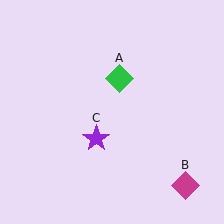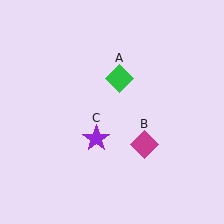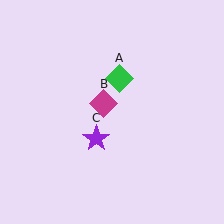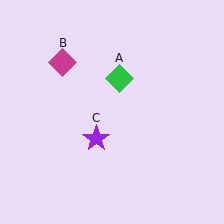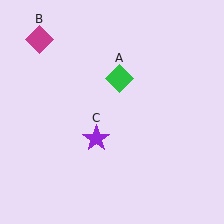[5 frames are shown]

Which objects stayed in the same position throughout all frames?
Green diamond (object A) and purple star (object C) remained stationary.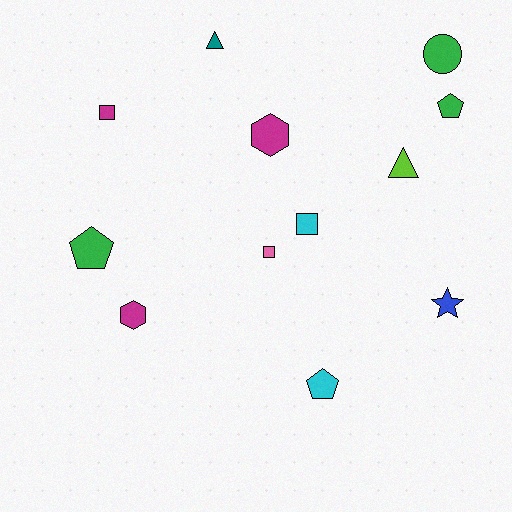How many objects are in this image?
There are 12 objects.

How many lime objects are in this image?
There is 1 lime object.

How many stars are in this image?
There is 1 star.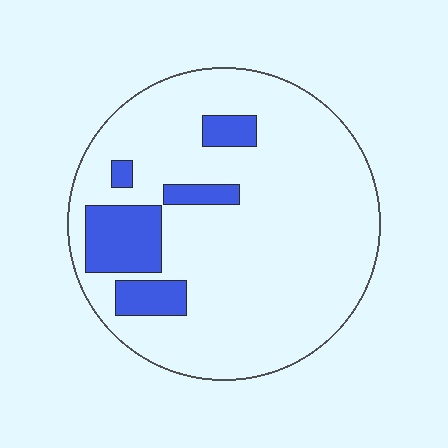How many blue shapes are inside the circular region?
5.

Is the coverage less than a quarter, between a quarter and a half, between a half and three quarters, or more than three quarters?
Less than a quarter.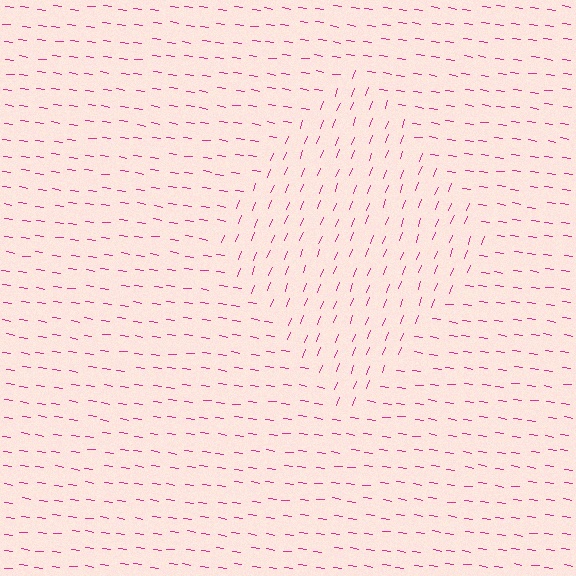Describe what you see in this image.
The image is filled with small magenta line segments. A diamond region in the image has lines oriented differently from the surrounding lines, creating a visible texture boundary.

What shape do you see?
I see a diamond.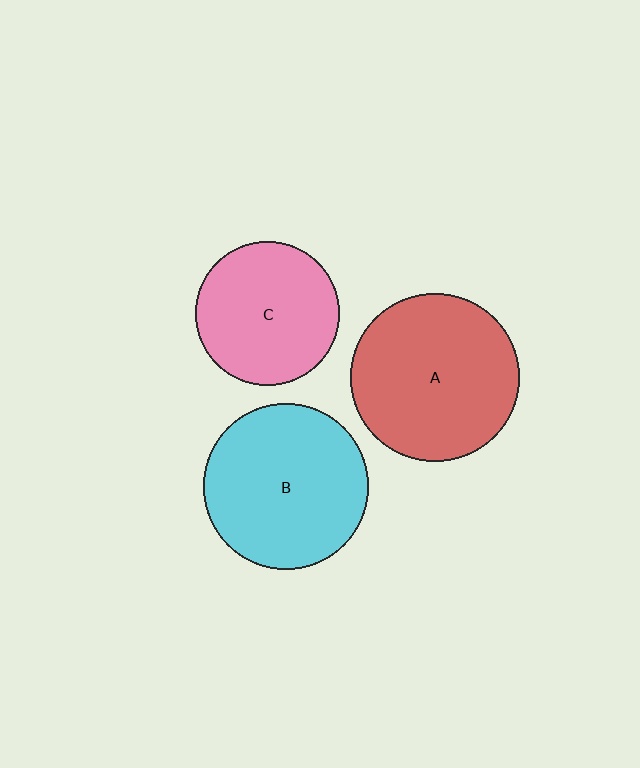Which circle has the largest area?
Circle A (red).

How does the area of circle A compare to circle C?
Approximately 1.4 times.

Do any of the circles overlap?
No, none of the circles overlap.